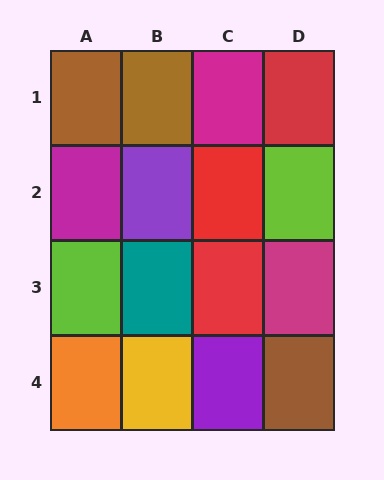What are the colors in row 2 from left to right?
Magenta, purple, red, lime.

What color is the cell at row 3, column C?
Red.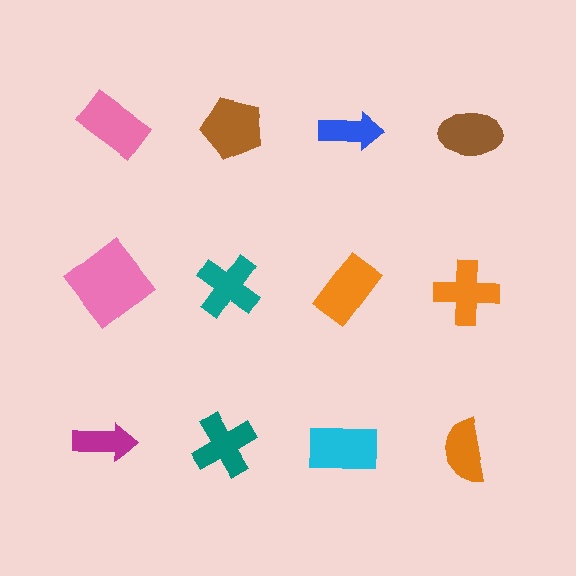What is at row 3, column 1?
A magenta arrow.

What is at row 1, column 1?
A pink rectangle.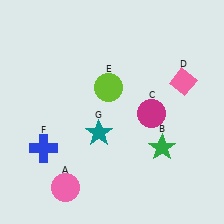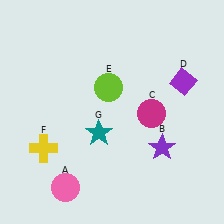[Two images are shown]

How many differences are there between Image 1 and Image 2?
There are 3 differences between the two images.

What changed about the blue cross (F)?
In Image 1, F is blue. In Image 2, it changed to yellow.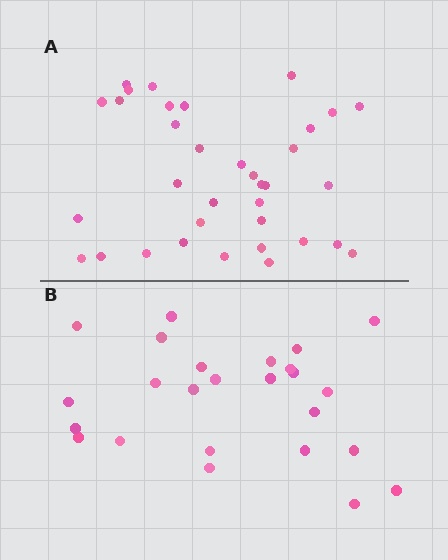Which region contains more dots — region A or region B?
Region A (the top region) has more dots.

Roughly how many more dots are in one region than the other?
Region A has roughly 10 or so more dots than region B.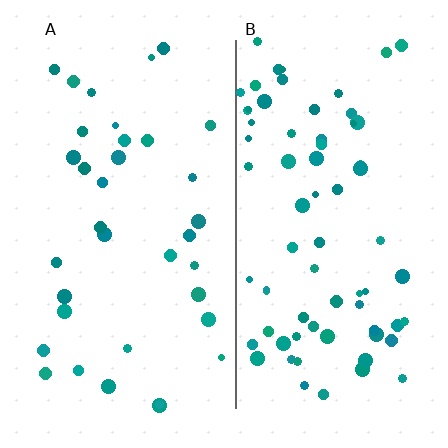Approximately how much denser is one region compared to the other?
Approximately 2.0× — region B over region A.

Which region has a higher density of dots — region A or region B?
B (the right).